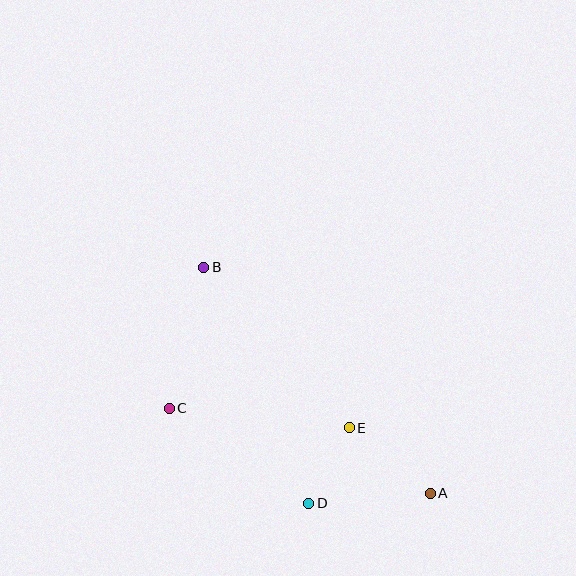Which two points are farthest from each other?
Points A and B are farthest from each other.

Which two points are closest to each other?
Points D and E are closest to each other.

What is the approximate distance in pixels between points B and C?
The distance between B and C is approximately 145 pixels.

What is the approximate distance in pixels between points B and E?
The distance between B and E is approximately 217 pixels.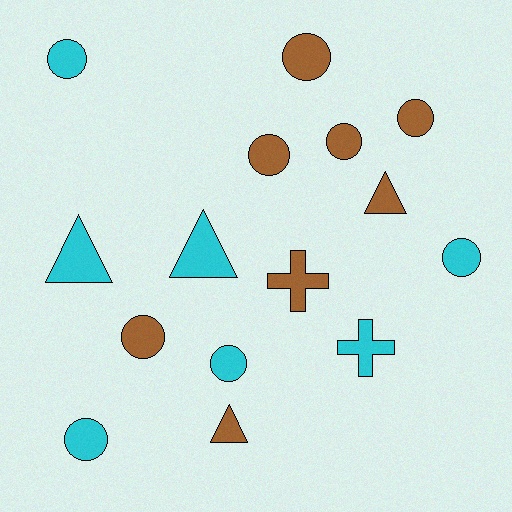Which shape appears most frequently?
Circle, with 9 objects.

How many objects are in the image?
There are 15 objects.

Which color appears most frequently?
Brown, with 8 objects.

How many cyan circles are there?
There are 4 cyan circles.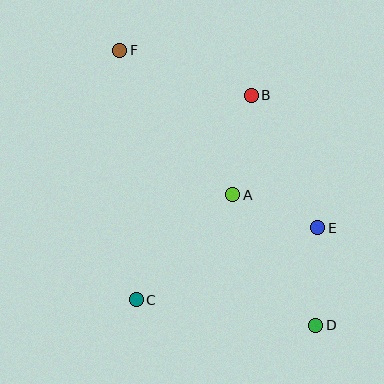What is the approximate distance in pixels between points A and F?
The distance between A and F is approximately 183 pixels.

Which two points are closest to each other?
Points A and E are closest to each other.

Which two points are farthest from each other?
Points D and F are farthest from each other.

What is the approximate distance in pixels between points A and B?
The distance between A and B is approximately 101 pixels.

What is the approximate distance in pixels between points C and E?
The distance between C and E is approximately 195 pixels.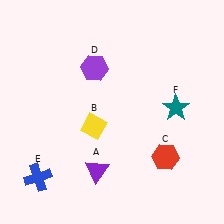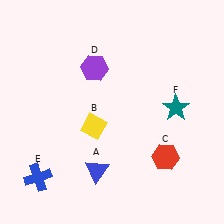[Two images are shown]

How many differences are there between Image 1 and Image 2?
There is 1 difference between the two images.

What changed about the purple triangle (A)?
In Image 1, A is purple. In Image 2, it changed to blue.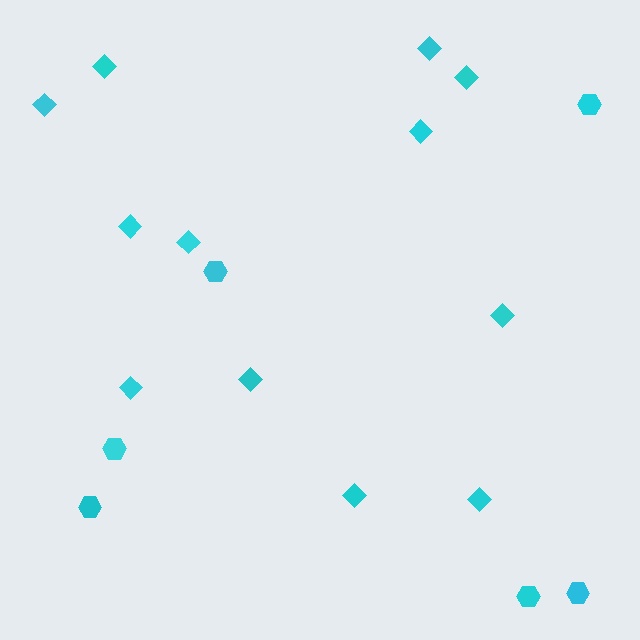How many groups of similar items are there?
There are 2 groups: one group of diamonds (12) and one group of hexagons (6).